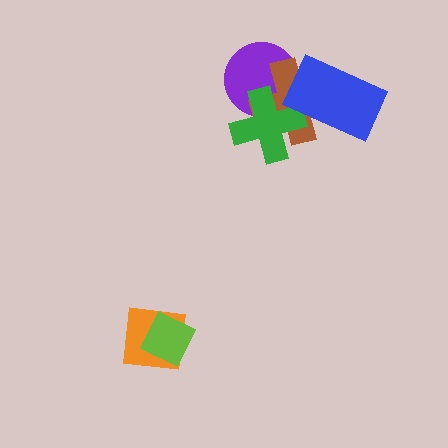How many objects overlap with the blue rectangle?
2 objects overlap with the blue rectangle.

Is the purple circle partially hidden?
Yes, it is partially covered by another shape.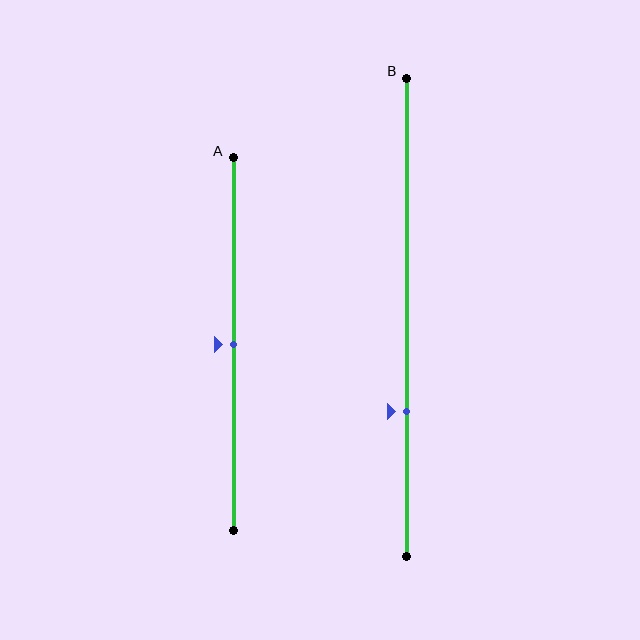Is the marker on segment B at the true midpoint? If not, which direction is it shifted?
No, the marker on segment B is shifted downward by about 20% of the segment length.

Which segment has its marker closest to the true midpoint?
Segment A has its marker closest to the true midpoint.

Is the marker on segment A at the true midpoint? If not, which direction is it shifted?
Yes, the marker on segment A is at the true midpoint.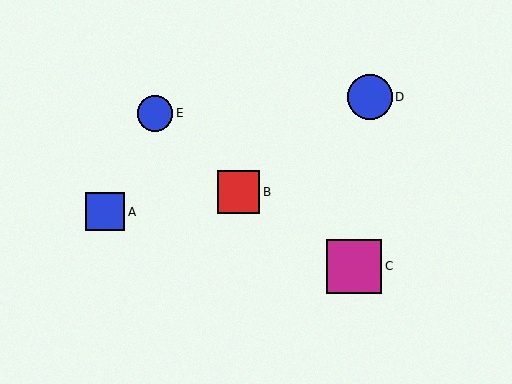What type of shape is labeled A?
Shape A is a blue square.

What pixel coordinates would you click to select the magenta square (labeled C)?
Click at (354, 267) to select the magenta square C.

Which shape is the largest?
The magenta square (labeled C) is the largest.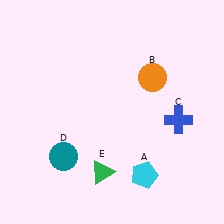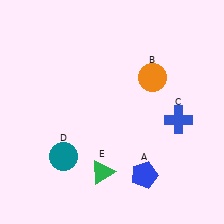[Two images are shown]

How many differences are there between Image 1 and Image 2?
There is 1 difference between the two images.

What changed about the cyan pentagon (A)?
In Image 1, A is cyan. In Image 2, it changed to blue.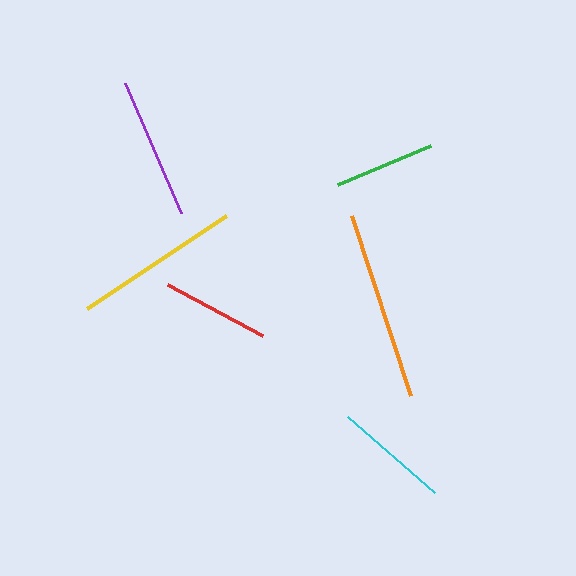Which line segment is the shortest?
The green line is the shortest at approximately 101 pixels.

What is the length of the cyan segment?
The cyan segment is approximately 116 pixels long.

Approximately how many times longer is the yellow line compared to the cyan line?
The yellow line is approximately 1.4 times the length of the cyan line.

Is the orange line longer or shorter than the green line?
The orange line is longer than the green line.